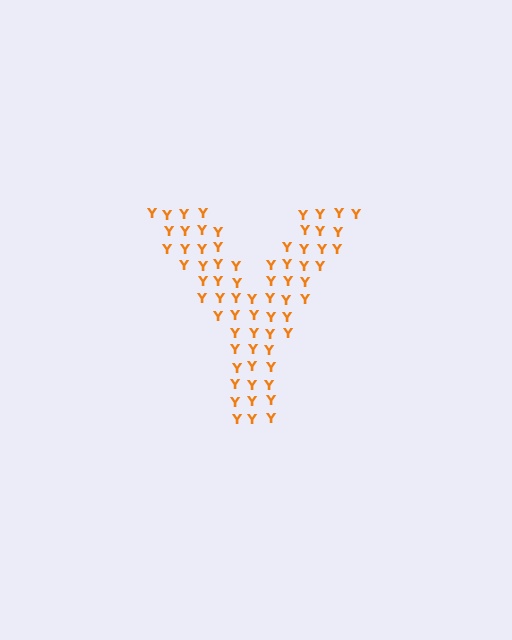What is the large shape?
The large shape is the letter Y.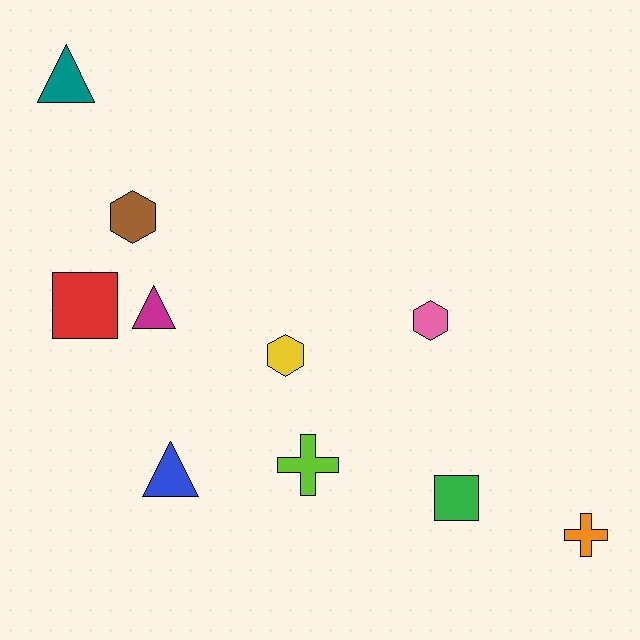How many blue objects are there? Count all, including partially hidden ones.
There is 1 blue object.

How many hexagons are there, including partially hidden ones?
There are 3 hexagons.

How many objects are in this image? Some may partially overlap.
There are 10 objects.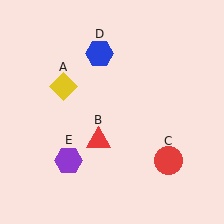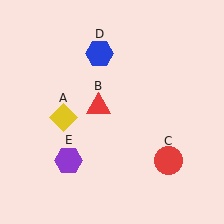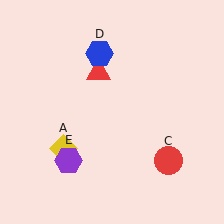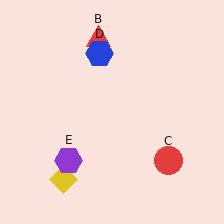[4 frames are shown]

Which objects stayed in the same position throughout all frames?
Red circle (object C) and blue hexagon (object D) and purple hexagon (object E) remained stationary.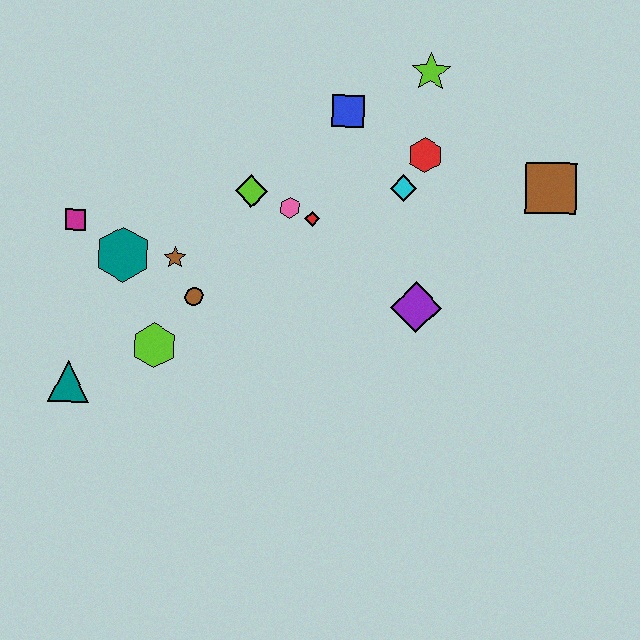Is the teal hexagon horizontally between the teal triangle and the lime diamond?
Yes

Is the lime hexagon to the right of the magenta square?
Yes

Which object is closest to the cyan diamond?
The red hexagon is closest to the cyan diamond.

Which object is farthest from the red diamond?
The teal triangle is farthest from the red diamond.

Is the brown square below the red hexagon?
Yes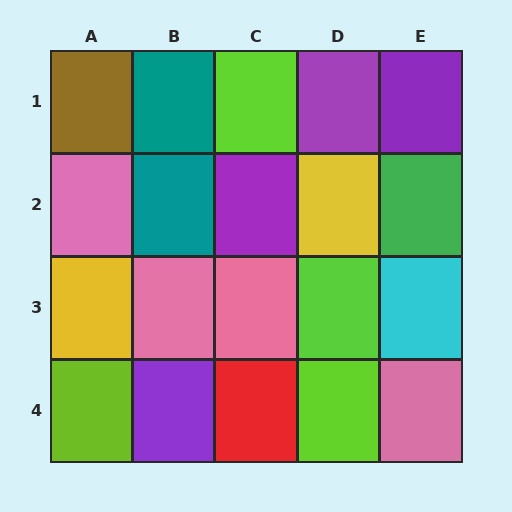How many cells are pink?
4 cells are pink.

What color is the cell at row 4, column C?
Red.